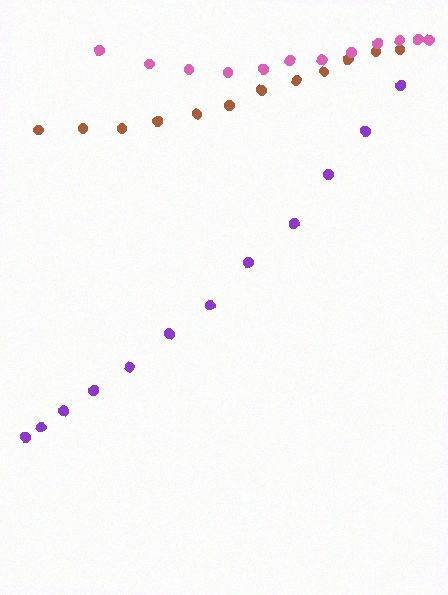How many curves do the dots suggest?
There are 3 distinct paths.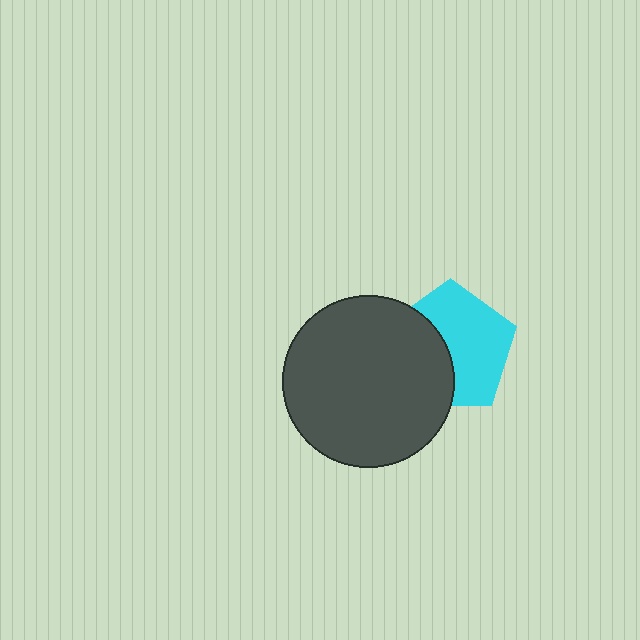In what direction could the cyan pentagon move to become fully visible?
The cyan pentagon could move right. That would shift it out from behind the dark gray circle entirely.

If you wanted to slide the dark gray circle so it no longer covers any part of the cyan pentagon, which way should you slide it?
Slide it left — that is the most direct way to separate the two shapes.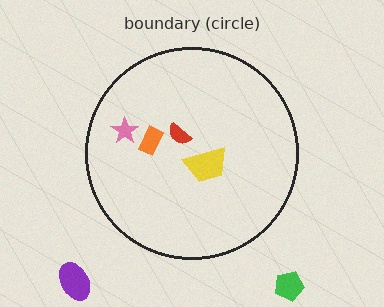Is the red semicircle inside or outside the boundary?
Inside.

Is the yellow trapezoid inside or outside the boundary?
Inside.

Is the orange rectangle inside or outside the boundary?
Inside.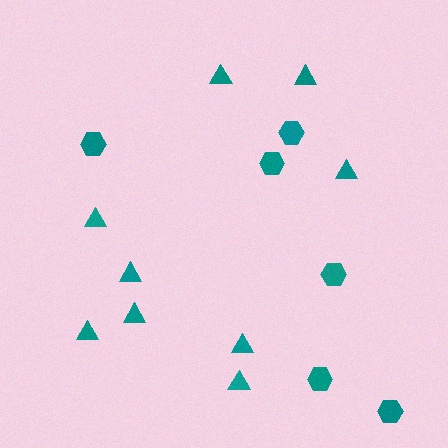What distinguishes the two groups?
There are 2 groups: one group of hexagons (6) and one group of triangles (9).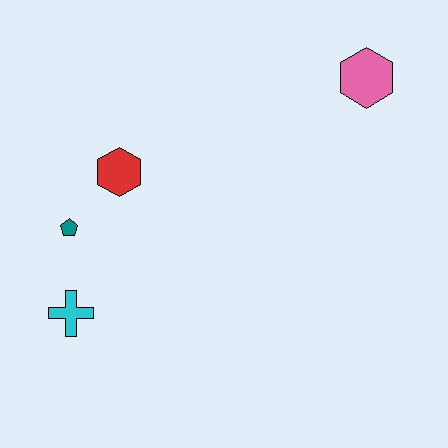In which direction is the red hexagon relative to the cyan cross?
The red hexagon is above the cyan cross.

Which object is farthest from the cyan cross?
The pink hexagon is farthest from the cyan cross.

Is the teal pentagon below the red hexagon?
Yes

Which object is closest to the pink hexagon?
The red hexagon is closest to the pink hexagon.